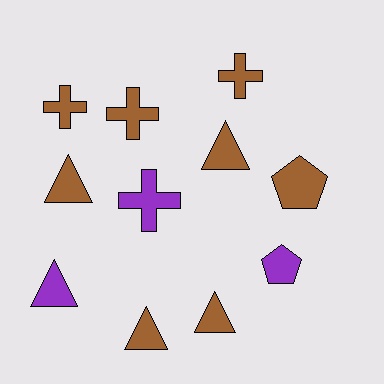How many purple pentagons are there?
There is 1 purple pentagon.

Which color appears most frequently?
Brown, with 8 objects.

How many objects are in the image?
There are 11 objects.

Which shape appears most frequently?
Triangle, with 5 objects.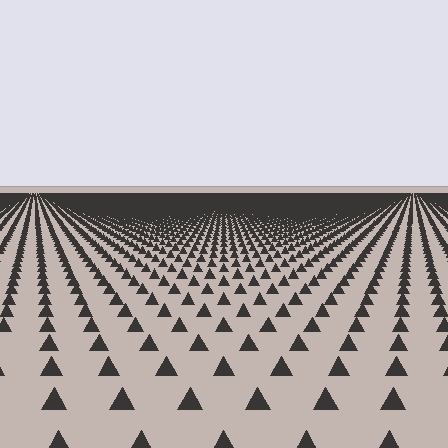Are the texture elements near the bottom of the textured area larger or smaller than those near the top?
Larger. Near the bottom, elements are closer to the viewer and appear at a bigger on-screen size.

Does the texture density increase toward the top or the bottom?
Density increases toward the top.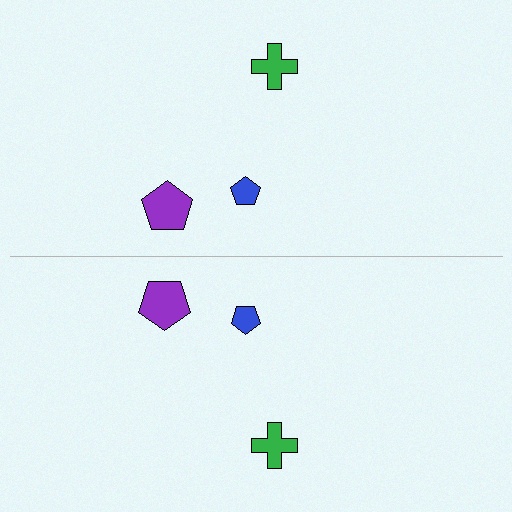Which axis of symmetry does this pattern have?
The pattern has a horizontal axis of symmetry running through the center of the image.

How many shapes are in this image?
There are 6 shapes in this image.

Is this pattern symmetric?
Yes, this pattern has bilateral (reflection) symmetry.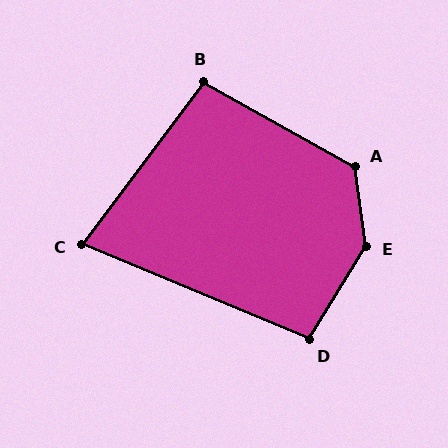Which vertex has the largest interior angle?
E, at approximately 142 degrees.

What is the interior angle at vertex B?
Approximately 98 degrees (obtuse).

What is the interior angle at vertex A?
Approximately 126 degrees (obtuse).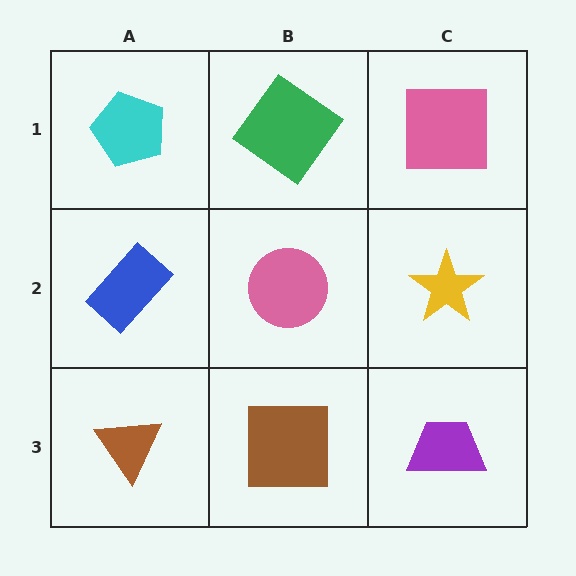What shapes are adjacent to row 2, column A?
A cyan pentagon (row 1, column A), a brown triangle (row 3, column A), a pink circle (row 2, column B).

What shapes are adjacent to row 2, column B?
A green diamond (row 1, column B), a brown square (row 3, column B), a blue rectangle (row 2, column A), a yellow star (row 2, column C).